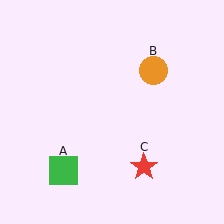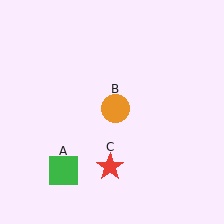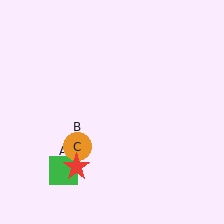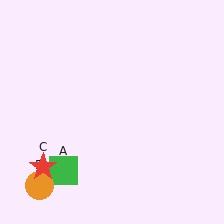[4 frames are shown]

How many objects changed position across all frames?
2 objects changed position: orange circle (object B), red star (object C).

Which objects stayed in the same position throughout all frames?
Green square (object A) remained stationary.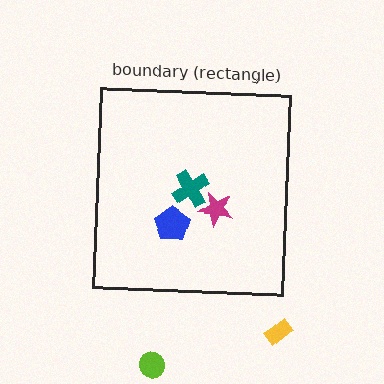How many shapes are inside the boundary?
3 inside, 2 outside.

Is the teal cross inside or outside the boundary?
Inside.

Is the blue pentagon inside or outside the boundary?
Inside.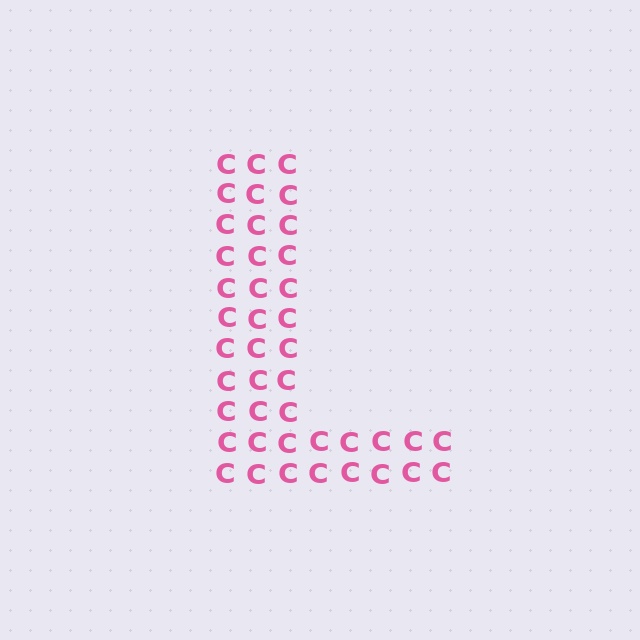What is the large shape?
The large shape is the letter L.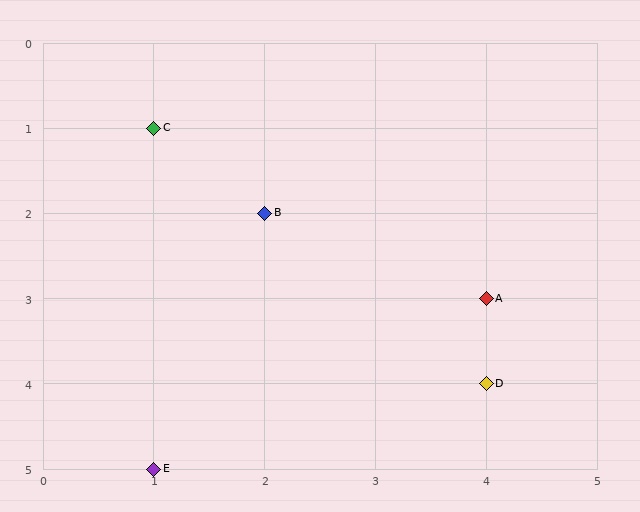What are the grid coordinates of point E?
Point E is at grid coordinates (1, 5).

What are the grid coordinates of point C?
Point C is at grid coordinates (1, 1).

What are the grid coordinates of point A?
Point A is at grid coordinates (4, 3).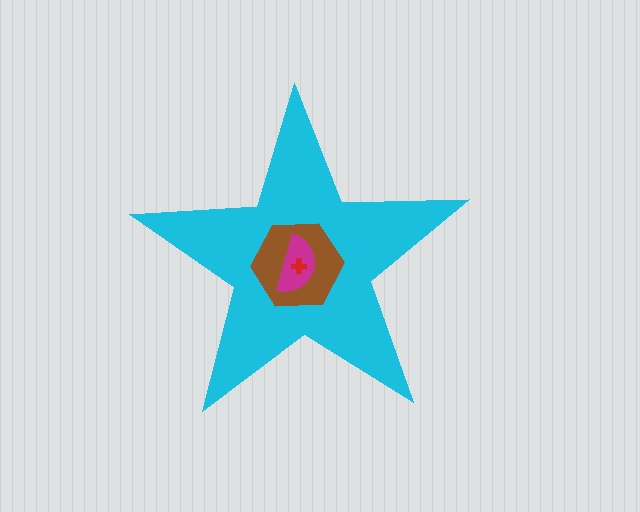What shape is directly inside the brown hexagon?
The magenta semicircle.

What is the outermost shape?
The cyan star.